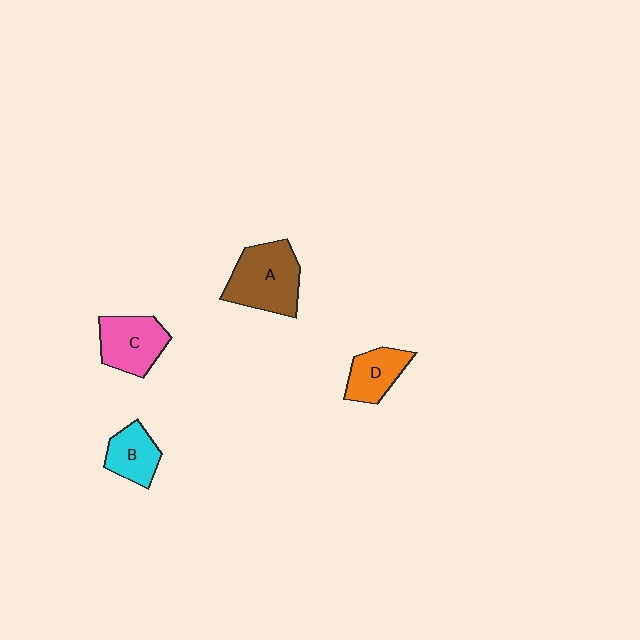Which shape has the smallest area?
Shape B (cyan).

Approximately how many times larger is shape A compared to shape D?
Approximately 1.7 times.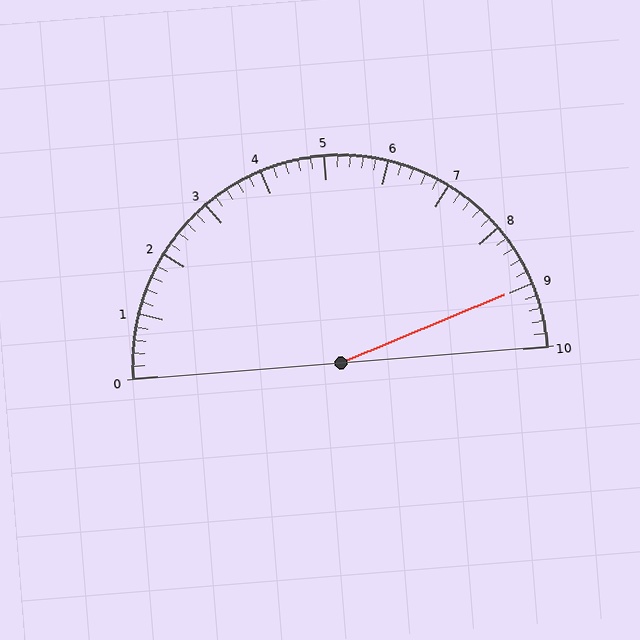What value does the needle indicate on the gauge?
The needle indicates approximately 9.0.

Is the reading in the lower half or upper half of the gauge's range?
The reading is in the upper half of the range (0 to 10).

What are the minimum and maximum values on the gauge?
The gauge ranges from 0 to 10.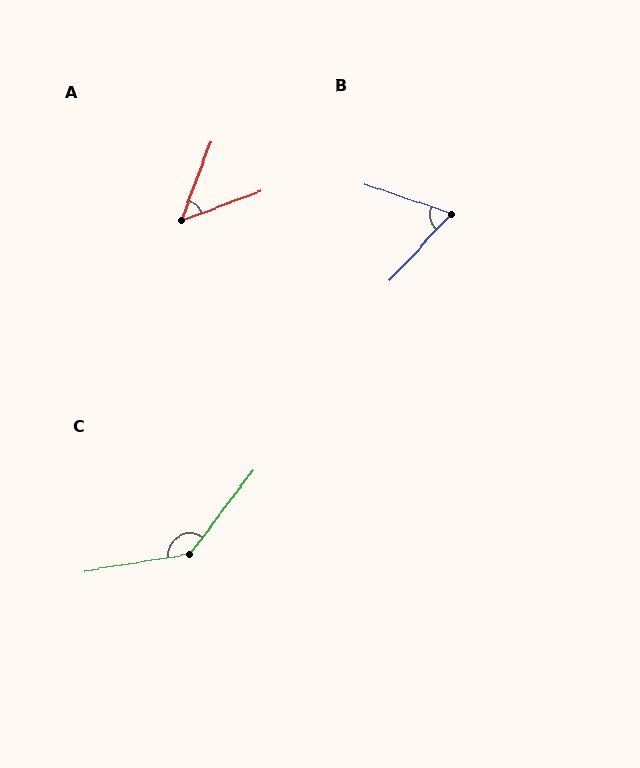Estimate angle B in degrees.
Approximately 66 degrees.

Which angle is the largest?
C, at approximately 136 degrees.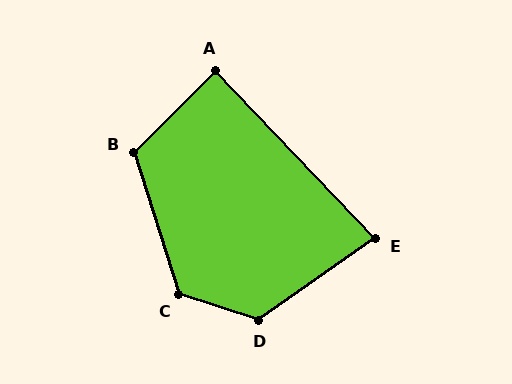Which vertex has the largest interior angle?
D, at approximately 127 degrees.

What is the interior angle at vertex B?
Approximately 118 degrees (obtuse).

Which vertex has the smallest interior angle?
E, at approximately 81 degrees.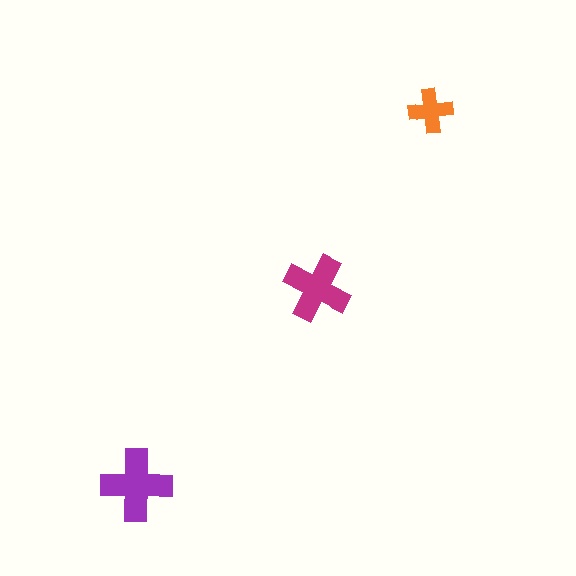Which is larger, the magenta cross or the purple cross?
The purple one.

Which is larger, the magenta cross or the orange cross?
The magenta one.